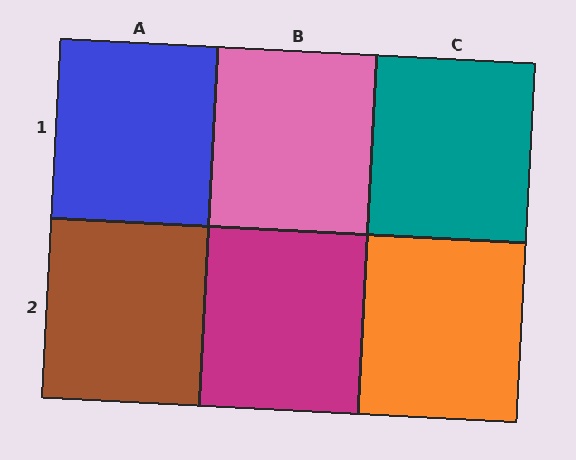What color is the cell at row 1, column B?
Pink.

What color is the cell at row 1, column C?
Teal.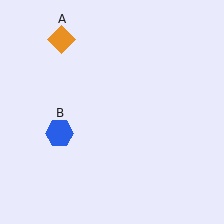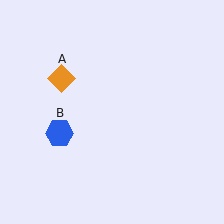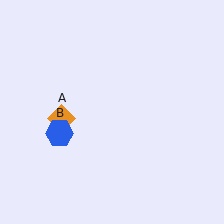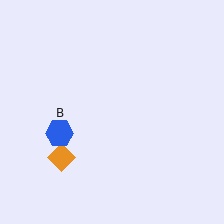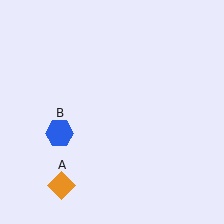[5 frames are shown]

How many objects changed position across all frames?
1 object changed position: orange diamond (object A).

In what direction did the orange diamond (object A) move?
The orange diamond (object A) moved down.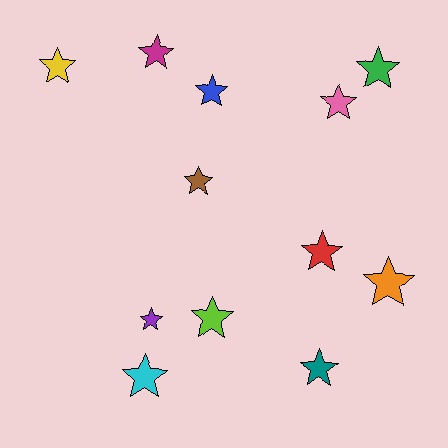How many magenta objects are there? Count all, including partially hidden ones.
There is 1 magenta object.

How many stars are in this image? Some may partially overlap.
There are 12 stars.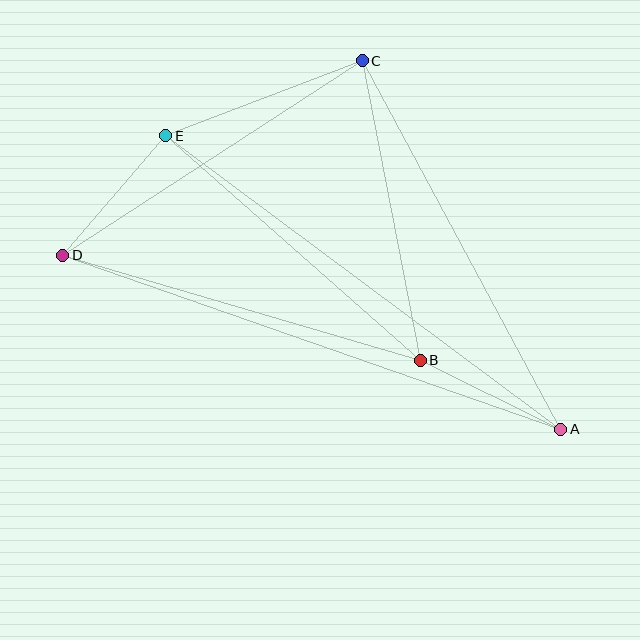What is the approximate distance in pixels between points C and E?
The distance between C and E is approximately 210 pixels.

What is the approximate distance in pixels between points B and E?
The distance between B and E is approximately 339 pixels.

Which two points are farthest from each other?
Points A and D are farthest from each other.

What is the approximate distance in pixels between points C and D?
The distance between C and D is approximately 357 pixels.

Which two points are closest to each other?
Points A and B are closest to each other.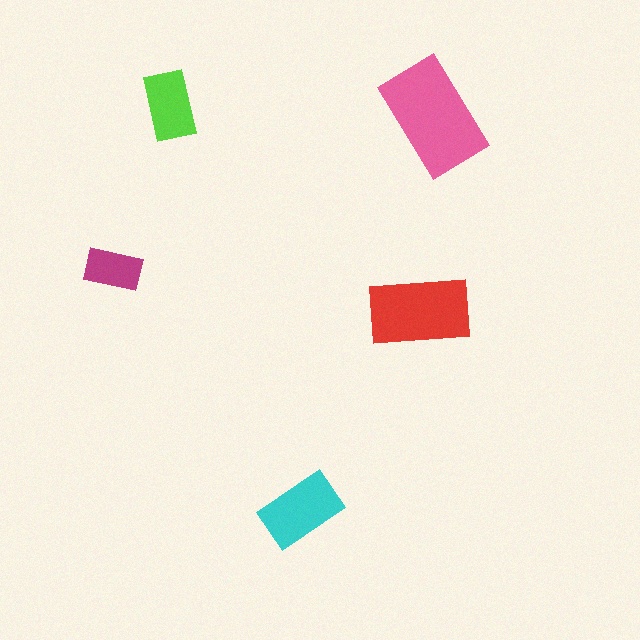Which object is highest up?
The lime rectangle is topmost.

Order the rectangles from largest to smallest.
the pink one, the red one, the cyan one, the lime one, the magenta one.